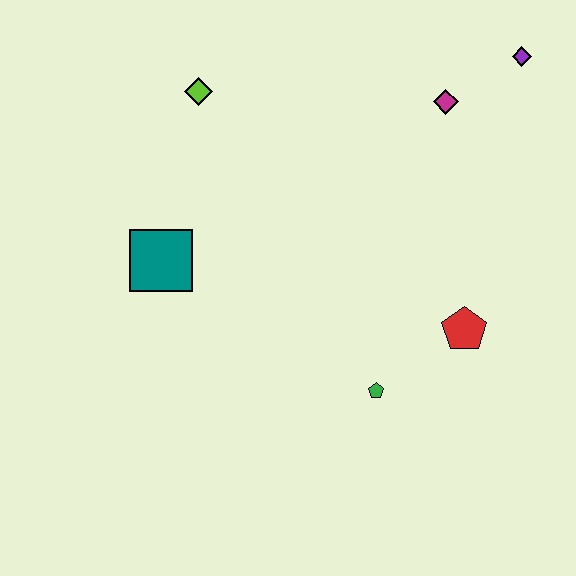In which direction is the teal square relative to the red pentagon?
The teal square is to the left of the red pentagon.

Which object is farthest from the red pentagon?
The lime diamond is farthest from the red pentagon.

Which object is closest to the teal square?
The lime diamond is closest to the teal square.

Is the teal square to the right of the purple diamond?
No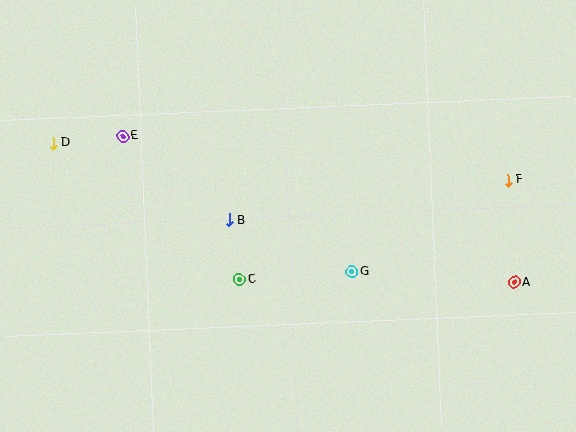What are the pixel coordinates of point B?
Point B is at (229, 220).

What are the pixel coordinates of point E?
Point E is at (123, 136).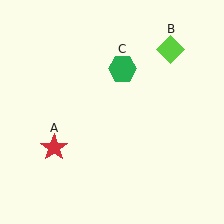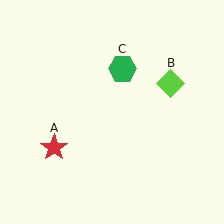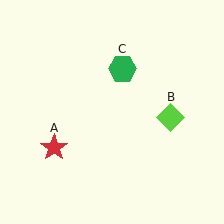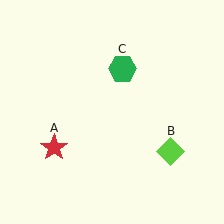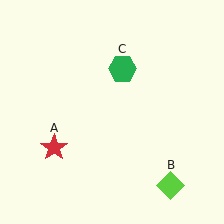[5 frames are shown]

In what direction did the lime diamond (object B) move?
The lime diamond (object B) moved down.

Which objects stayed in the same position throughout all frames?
Red star (object A) and green hexagon (object C) remained stationary.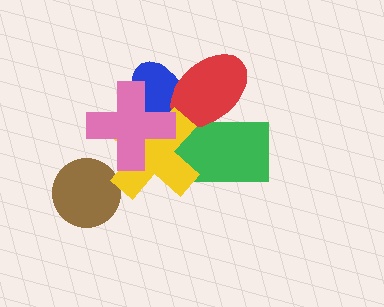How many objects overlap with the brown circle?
0 objects overlap with the brown circle.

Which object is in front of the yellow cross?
The pink cross is in front of the yellow cross.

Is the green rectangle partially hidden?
Yes, it is partially covered by another shape.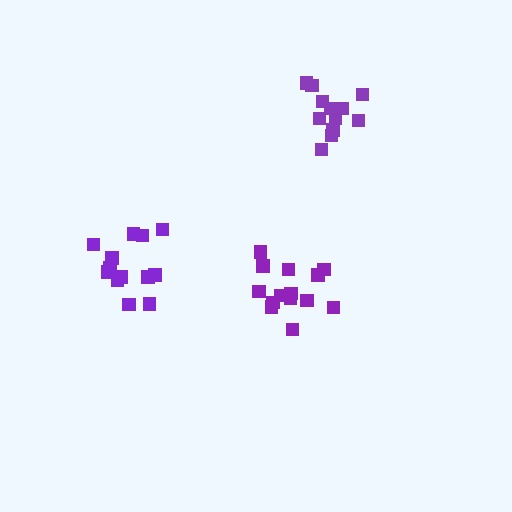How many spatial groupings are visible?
There are 3 spatial groupings.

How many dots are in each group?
Group 1: 12 dots, Group 2: 14 dots, Group 3: 13 dots (39 total).